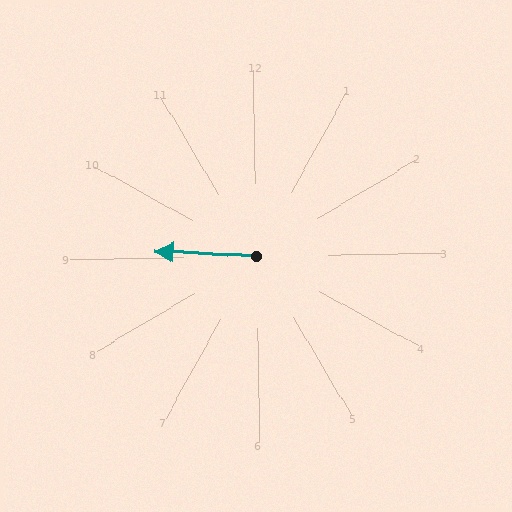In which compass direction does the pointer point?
West.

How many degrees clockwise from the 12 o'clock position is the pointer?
Approximately 274 degrees.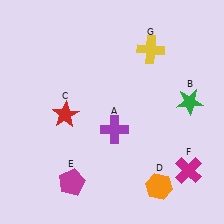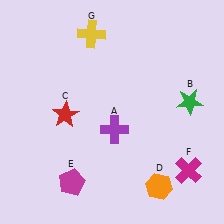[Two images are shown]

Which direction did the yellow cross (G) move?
The yellow cross (G) moved left.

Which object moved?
The yellow cross (G) moved left.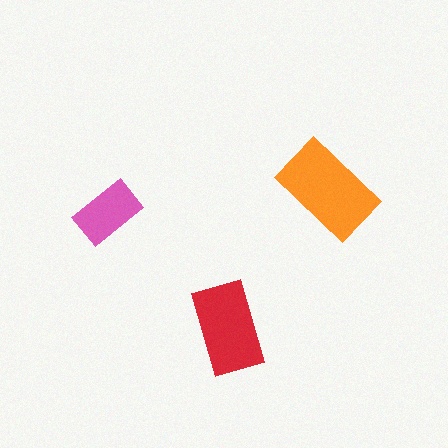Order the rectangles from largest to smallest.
the orange one, the red one, the pink one.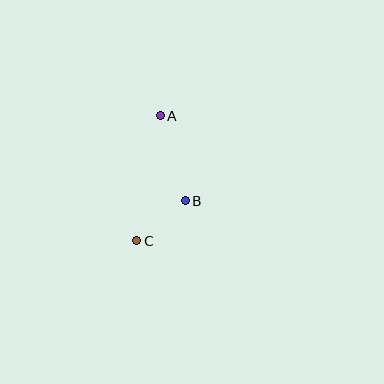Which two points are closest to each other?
Points B and C are closest to each other.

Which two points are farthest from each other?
Points A and C are farthest from each other.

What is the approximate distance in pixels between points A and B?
The distance between A and B is approximately 89 pixels.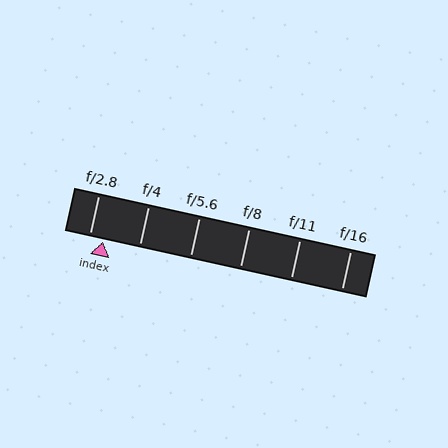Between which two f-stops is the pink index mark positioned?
The index mark is between f/2.8 and f/4.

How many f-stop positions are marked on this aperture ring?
There are 6 f-stop positions marked.